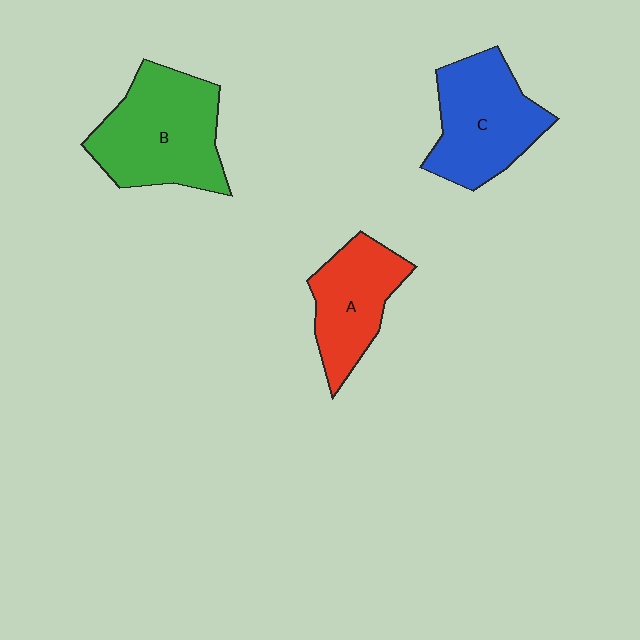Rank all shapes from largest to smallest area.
From largest to smallest: B (green), C (blue), A (red).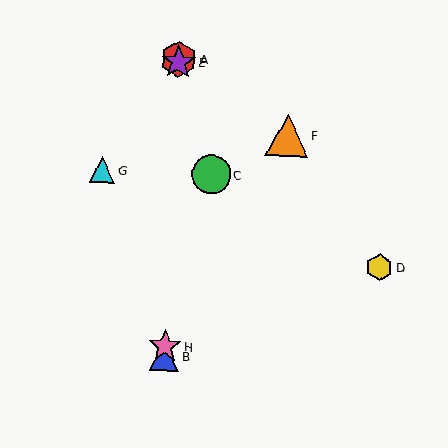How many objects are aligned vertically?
4 objects (A, B, E, H) are aligned vertically.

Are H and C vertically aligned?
No, H is at x≈165 and C is at x≈211.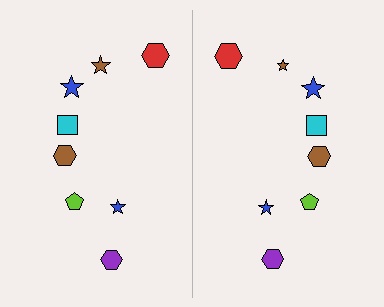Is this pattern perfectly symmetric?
No, the pattern is not perfectly symmetric. The brown star on the right side has a different size than its mirror counterpart.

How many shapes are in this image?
There are 16 shapes in this image.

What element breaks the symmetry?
The brown star on the right side has a different size than its mirror counterpart.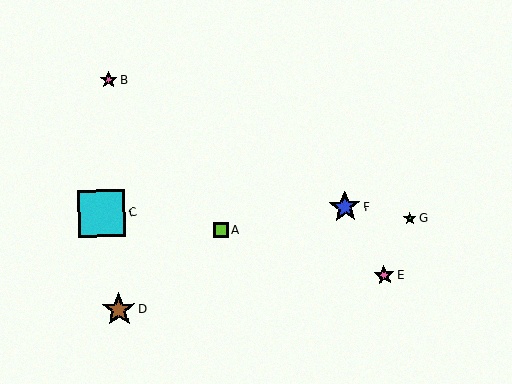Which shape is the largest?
The cyan square (labeled C) is the largest.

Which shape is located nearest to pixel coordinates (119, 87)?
The pink star (labeled B) at (108, 80) is nearest to that location.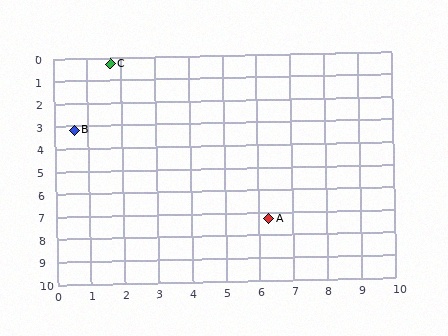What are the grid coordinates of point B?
Point B is at approximately (0.6, 3.2).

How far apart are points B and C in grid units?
Points B and C are about 3.1 grid units apart.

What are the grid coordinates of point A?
Point A is at approximately (6.3, 7.3).